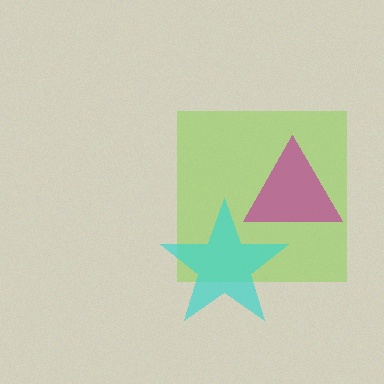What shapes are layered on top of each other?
The layered shapes are: a lime square, a cyan star, a magenta triangle.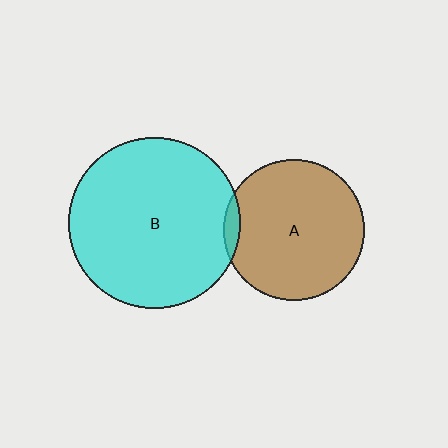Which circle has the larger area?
Circle B (cyan).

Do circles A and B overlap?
Yes.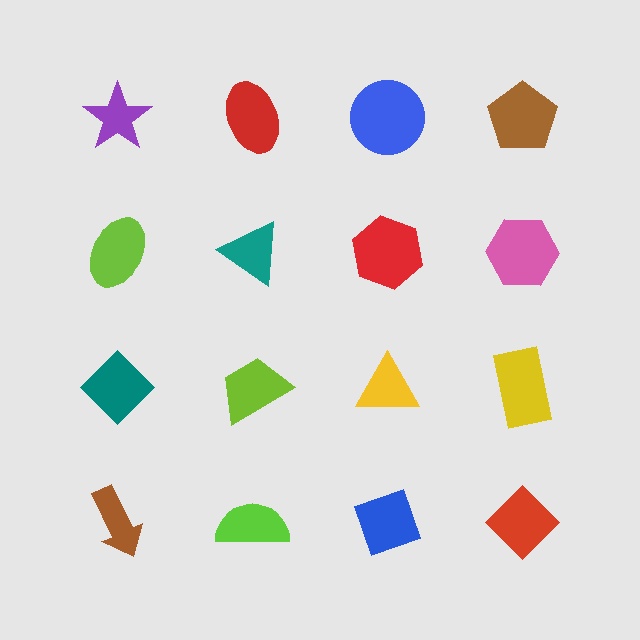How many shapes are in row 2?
4 shapes.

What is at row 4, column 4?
A red diamond.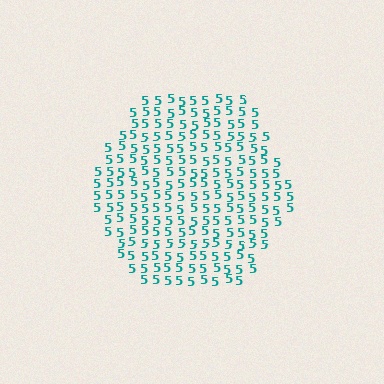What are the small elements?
The small elements are digit 5's.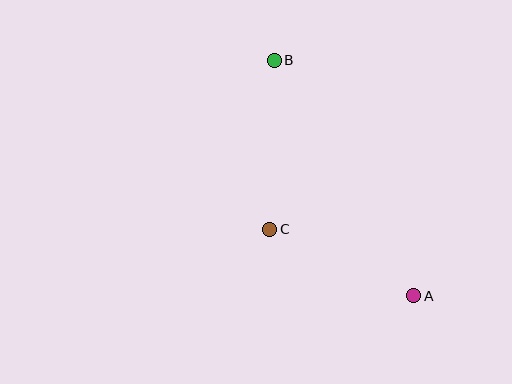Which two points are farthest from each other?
Points A and B are farthest from each other.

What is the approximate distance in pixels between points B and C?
The distance between B and C is approximately 169 pixels.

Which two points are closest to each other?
Points A and C are closest to each other.